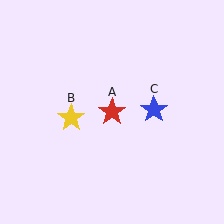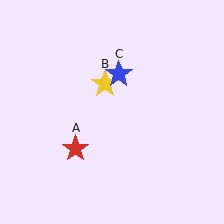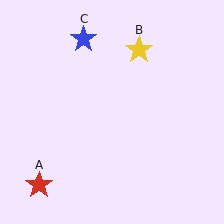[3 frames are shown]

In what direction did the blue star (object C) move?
The blue star (object C) moved up and to the left.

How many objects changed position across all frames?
3 objects changed position: red star (object A), yellow star (object B), blue star (object C).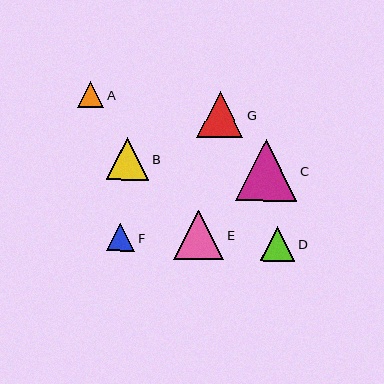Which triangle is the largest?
Triangle C is the largest with a size of approximately 62 pixels.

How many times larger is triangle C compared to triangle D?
Triangle C is approximately 1.8 times the size of triangle D.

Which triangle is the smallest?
Triangle A is the smallest with a size of approximately 26 pixels.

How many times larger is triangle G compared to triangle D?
Triangle G is approximately 1.3 times the size of triangle D.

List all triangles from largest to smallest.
From largest to smallest: C, E, G, B, D, F, A.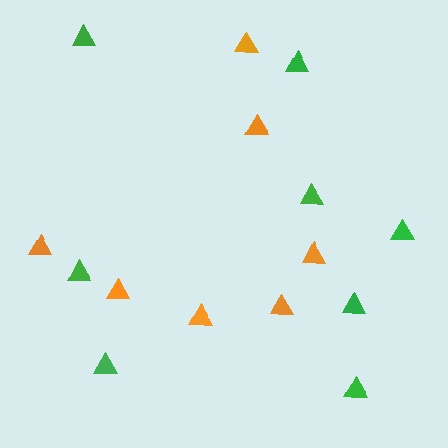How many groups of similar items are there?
There are 2 groups: one group of green triangles (8) and one group of orange triangles (7).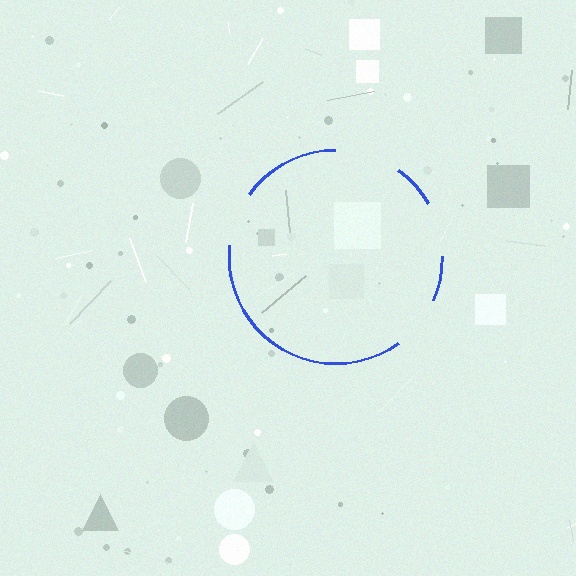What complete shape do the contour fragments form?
The contour fragments form a circle.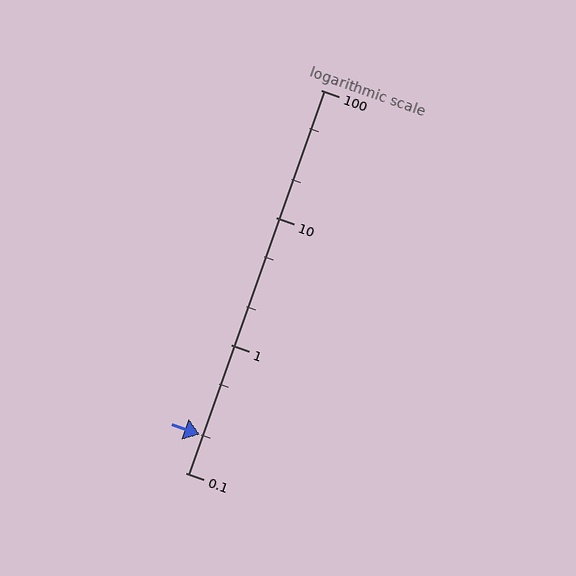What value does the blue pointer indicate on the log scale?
The pointer indicates approximately 0.2.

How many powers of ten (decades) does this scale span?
The scale spans 3 decades, from 0.1 to 100.